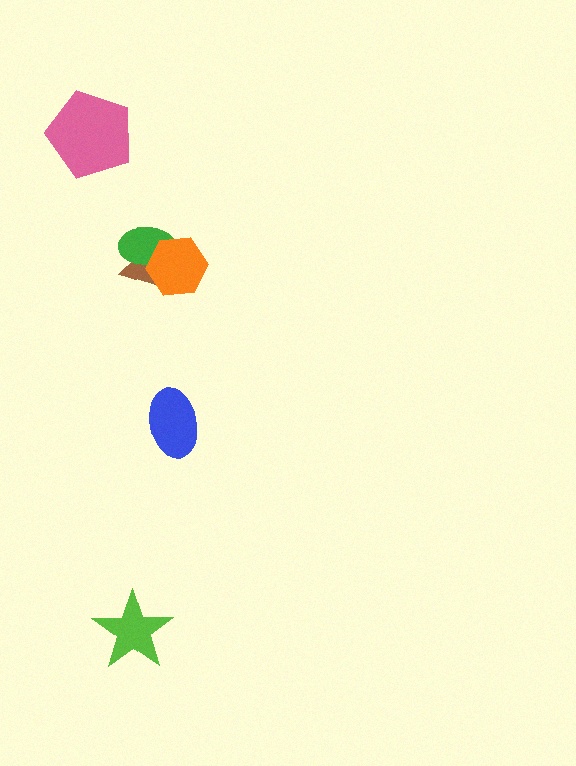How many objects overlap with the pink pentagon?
0 objects overlap with the pink pentagon.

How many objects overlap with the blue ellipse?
0 objects overlap with the blue ellipse.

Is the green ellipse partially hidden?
Yes, it is partially covered by another shape.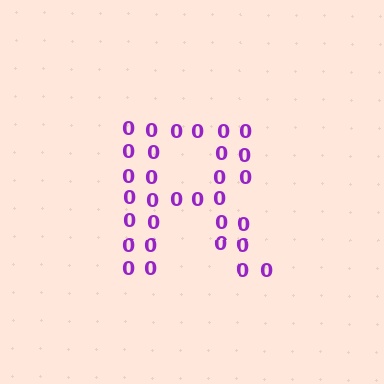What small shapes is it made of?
It is made of small digit 0's.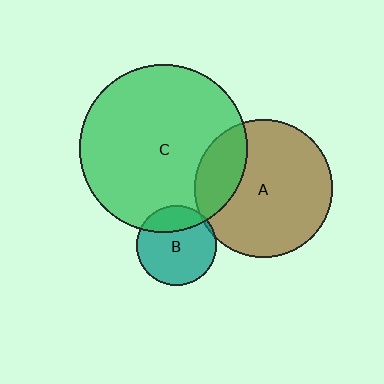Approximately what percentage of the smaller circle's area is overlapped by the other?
Approximately 5%.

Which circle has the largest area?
Circle C (green).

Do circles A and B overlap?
Yes.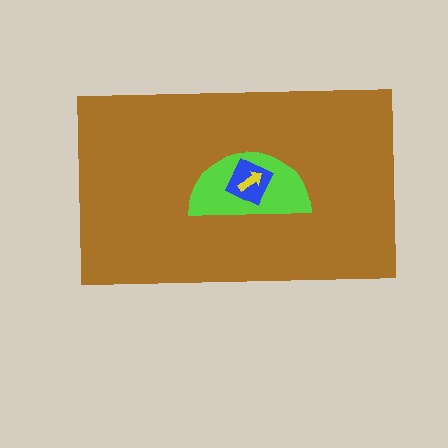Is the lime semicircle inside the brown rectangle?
Yes.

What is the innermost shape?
The yellow arrow.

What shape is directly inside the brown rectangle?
The lime semicircle.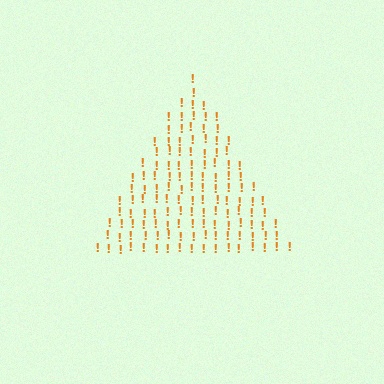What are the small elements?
The small elements are exclamation marks.